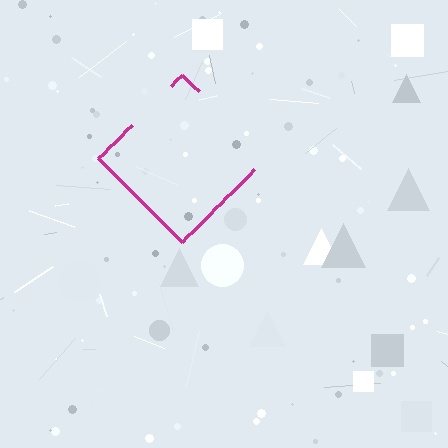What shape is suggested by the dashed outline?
The dashed outline suggests a diamond.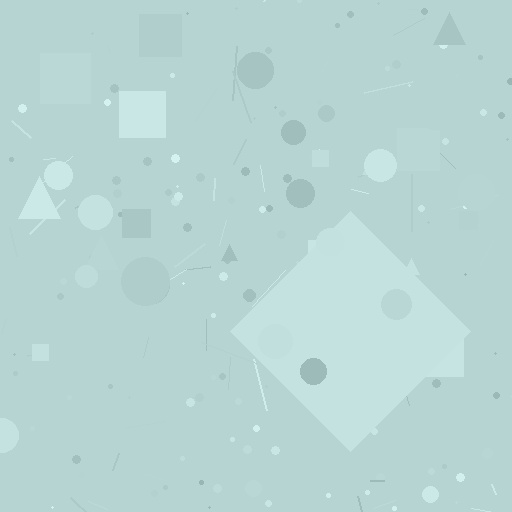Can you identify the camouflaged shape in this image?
The camouflaged shape is a diamond.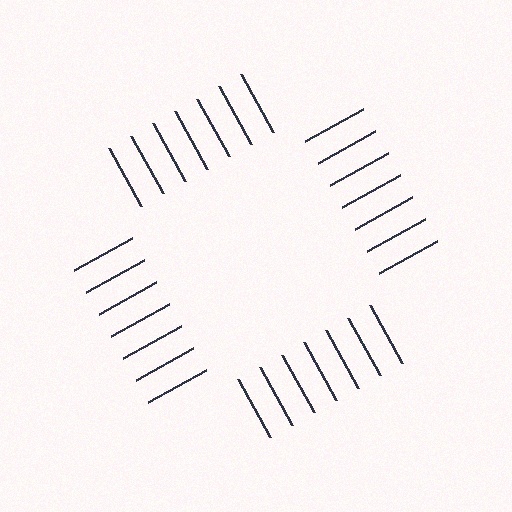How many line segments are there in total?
28 — 7 along each of the 4 edges.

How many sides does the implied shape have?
4 sides — the line-ends trace a square.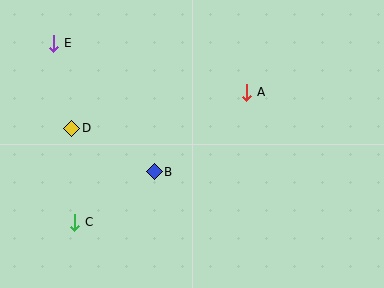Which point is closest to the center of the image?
Point B at (154, 172) is closest to the center.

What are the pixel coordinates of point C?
Point C is at (75, 222).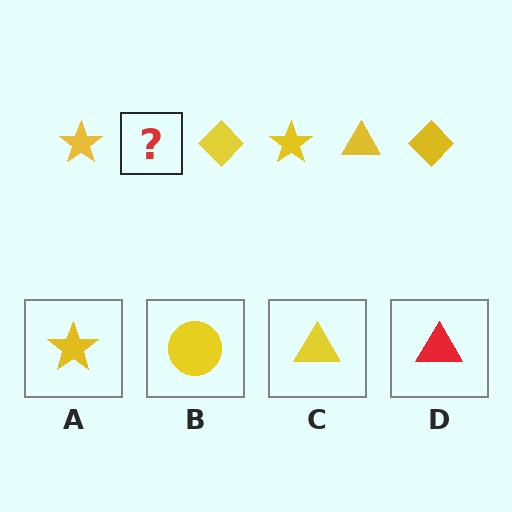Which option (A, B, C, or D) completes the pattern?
C.